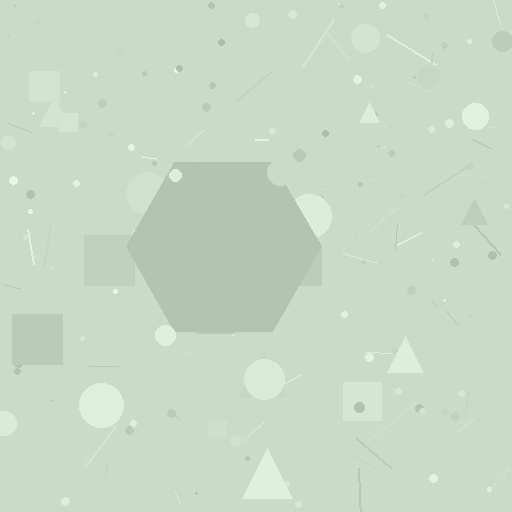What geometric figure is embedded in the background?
A hexagon is embedded in the background.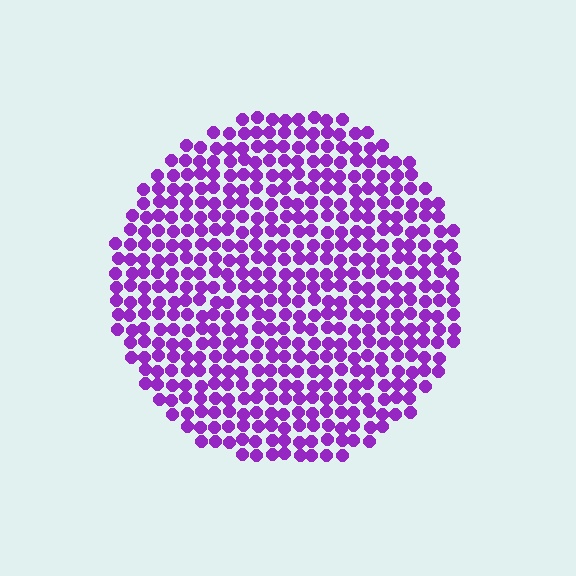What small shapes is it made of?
It is made of small circles.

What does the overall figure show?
The overall figure shows a circle.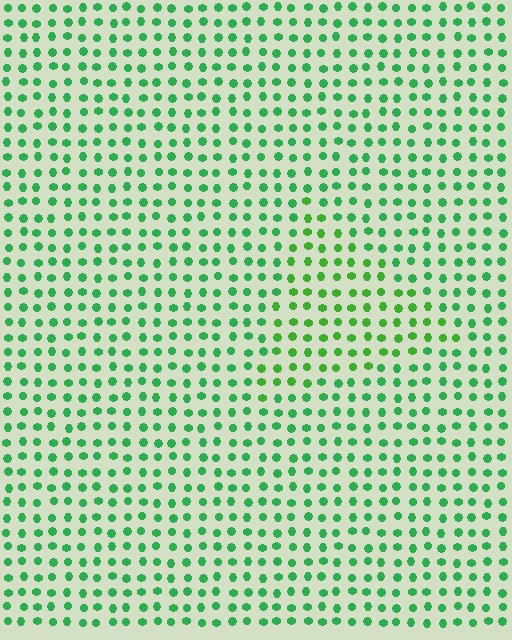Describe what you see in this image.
The image is filled with small green elements in a uniform arrangement. A triangle-shaped region is visible where the elements are tinted to a slightly different hue, forming a subtle color boundary.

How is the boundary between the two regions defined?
The boundary is defined purely by a slight shift in hue (about 23 degrees). Spacing, size, and orientation are identical on both sides.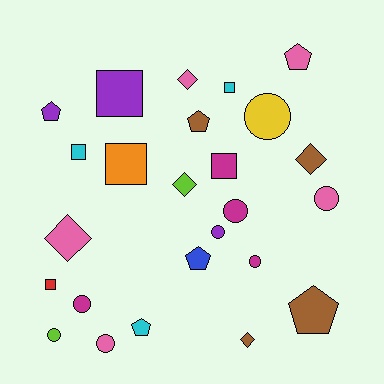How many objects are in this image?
There are 25 objects.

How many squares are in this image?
There are 6 squares.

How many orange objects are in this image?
There is 1 orange object.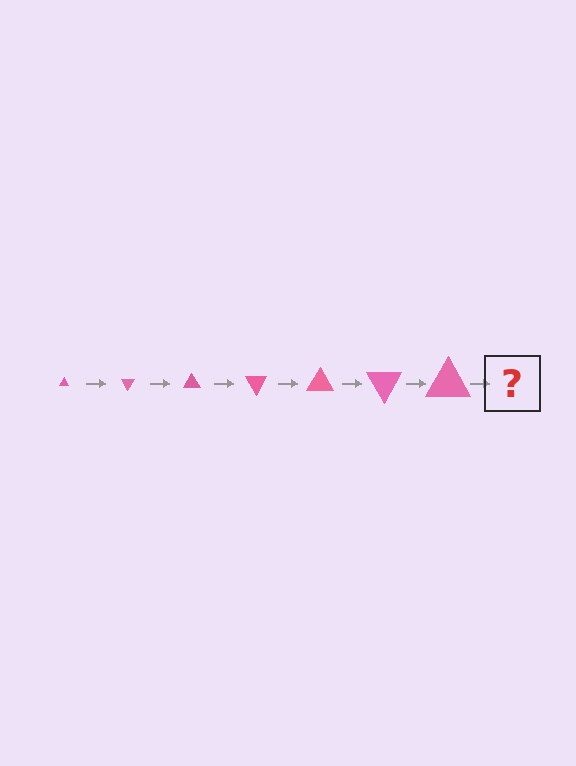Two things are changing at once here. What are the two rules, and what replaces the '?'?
The two rules are that the triangle grows larger each step and it rotates 60 degrees each step. The '?' should be a triangle, larger than the previous one and rotated 420 degrees from the start.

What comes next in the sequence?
The next element should be a triangle, larger than the previous one and rotated 420 degrees from the start.